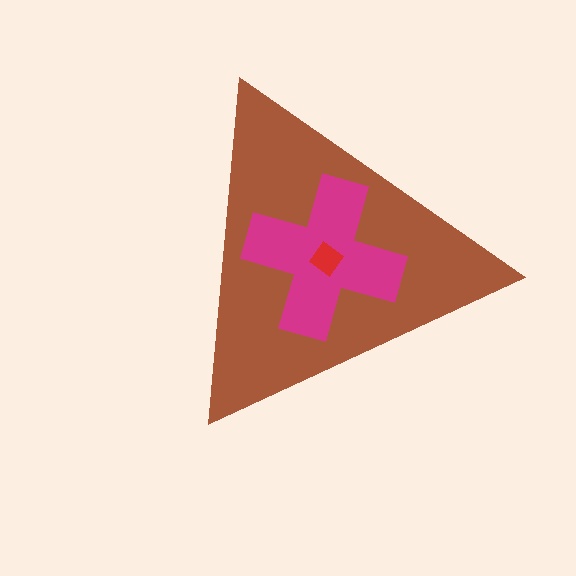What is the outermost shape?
The brown triangle.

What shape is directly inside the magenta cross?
The red diamond.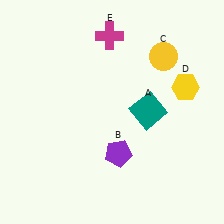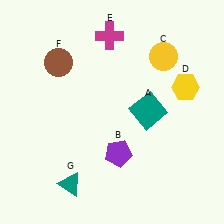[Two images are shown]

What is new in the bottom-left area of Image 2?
A teal triangle (G) was added in the bottom-left area of Image 2.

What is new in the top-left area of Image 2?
A brown circle (F) was added in the top-left area of Image 2.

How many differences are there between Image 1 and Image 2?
There are 2 differences between the two images.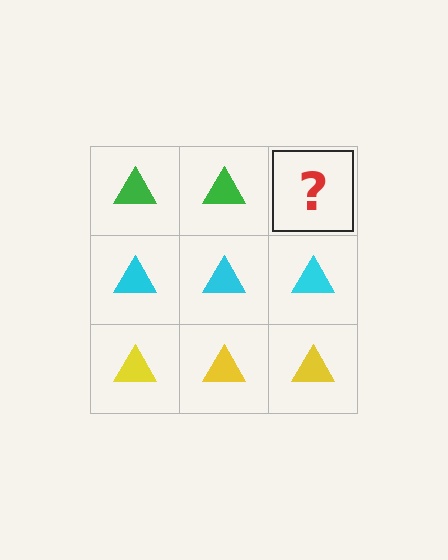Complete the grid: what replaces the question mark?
The question mark should be replaced with a green triangle.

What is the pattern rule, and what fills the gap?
The rule is that each row has a consistent color. The gap should be filled with a green triangle.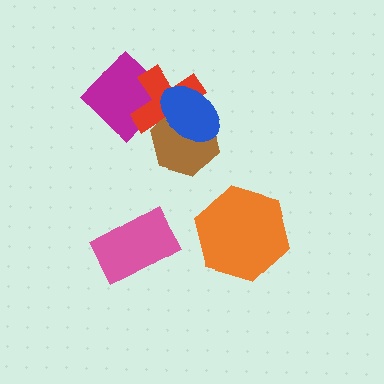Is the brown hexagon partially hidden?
Yes, it is partially covered by another shape.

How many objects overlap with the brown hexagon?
2 objects overlap with the brown hexagon.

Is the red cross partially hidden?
Yes, it is partially covered by another shape.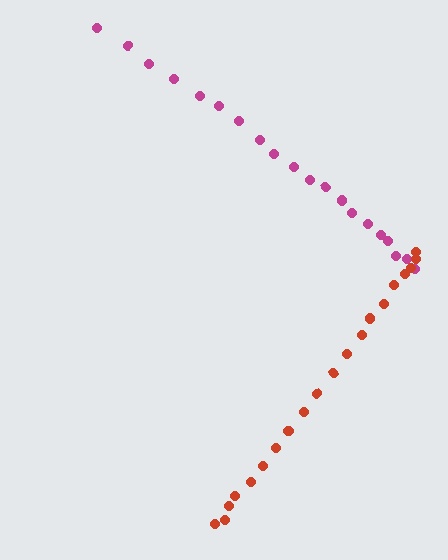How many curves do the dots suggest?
There are 2 distinct paths.